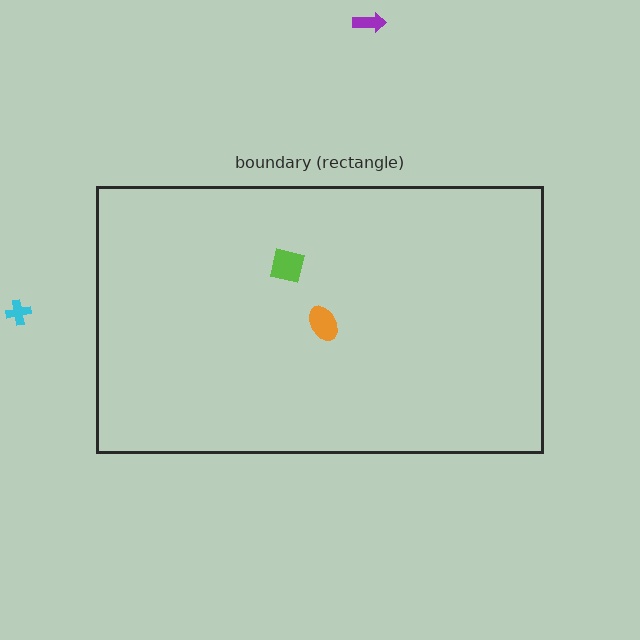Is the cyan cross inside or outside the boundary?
Outside.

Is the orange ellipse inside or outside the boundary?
Inside.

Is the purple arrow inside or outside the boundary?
Outside.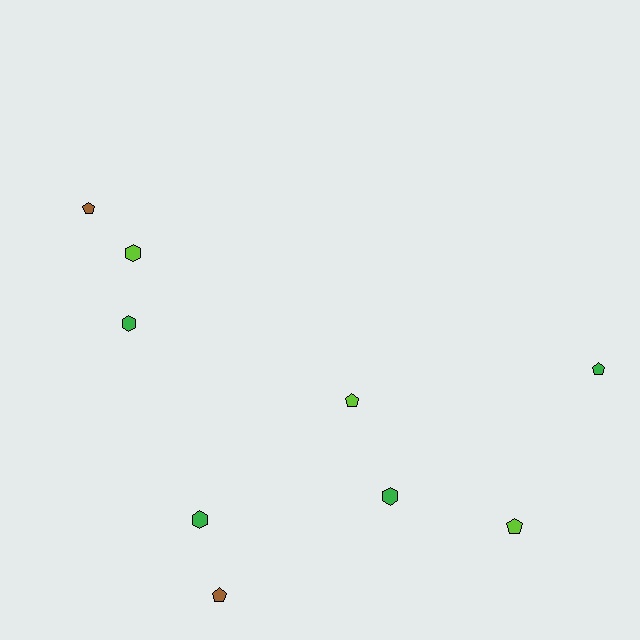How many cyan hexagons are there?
There are no cyan hexagons.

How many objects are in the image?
There are 9 objects.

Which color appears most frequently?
Green, with 4 objects.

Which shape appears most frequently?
Pentagon, with 5 objects.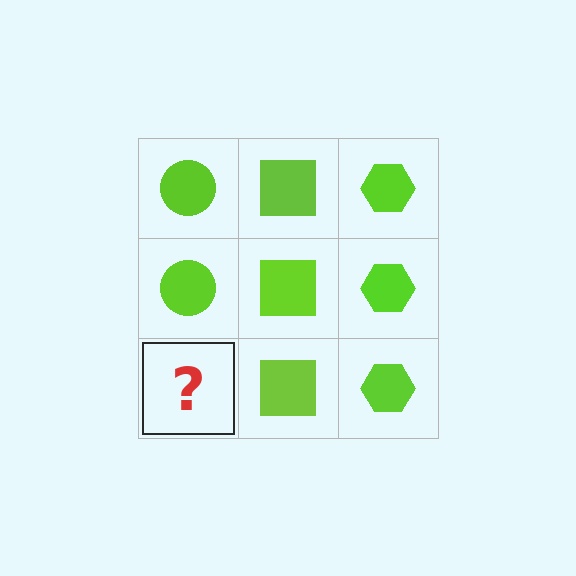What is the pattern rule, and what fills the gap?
The rule is that each column has a consistent shape. The gap should be filled with a lime circle.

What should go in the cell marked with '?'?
The missing cell should contain a lime circle.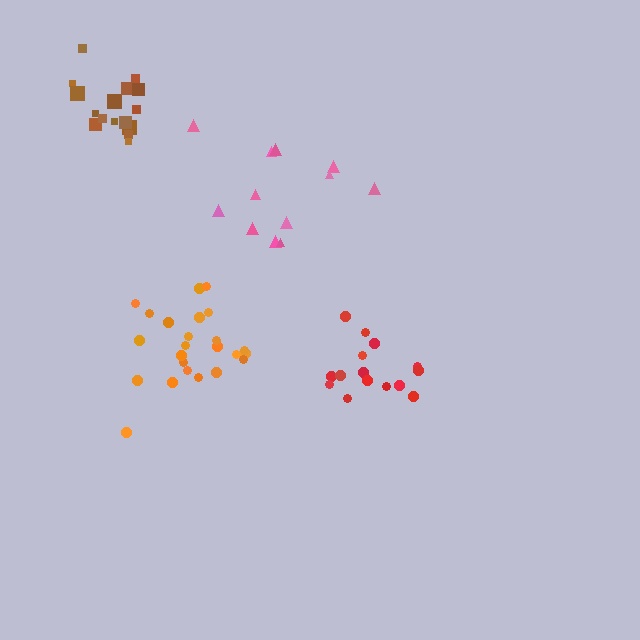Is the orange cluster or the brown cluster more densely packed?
Brown.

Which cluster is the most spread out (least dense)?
Pink.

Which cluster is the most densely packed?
Brown.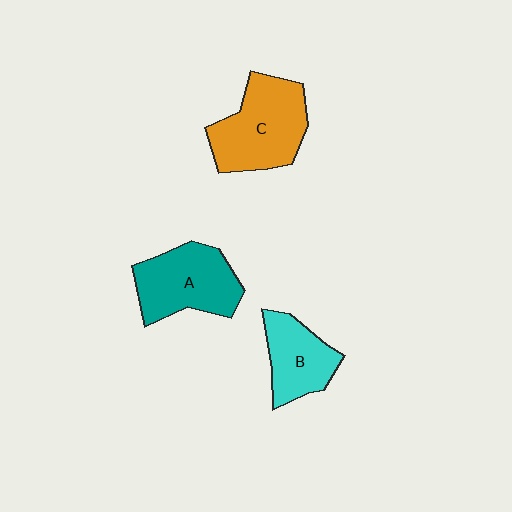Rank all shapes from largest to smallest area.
From largest to smallest: C (orange), A (teal), B (cyan).